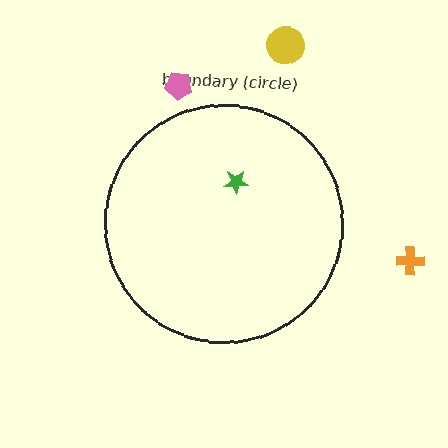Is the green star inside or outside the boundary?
Inside.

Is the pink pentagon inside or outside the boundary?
Outside.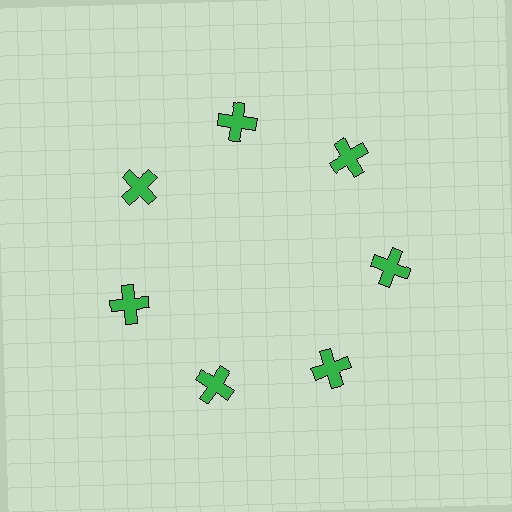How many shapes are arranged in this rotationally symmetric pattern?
There are 7 shapes, arranged in 7 groups of 1.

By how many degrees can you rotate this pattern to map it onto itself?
The pattern maps onto itself every 51 degrees of rotation.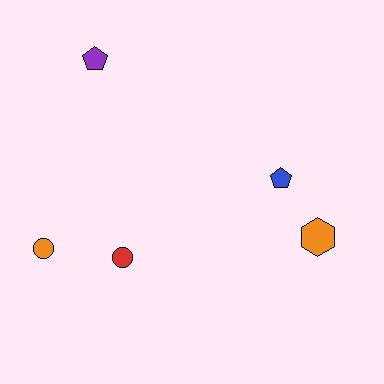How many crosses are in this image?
There are no crosses.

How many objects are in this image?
There are 5 objects.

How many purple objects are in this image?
There is 1 purple object.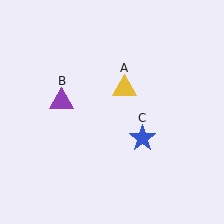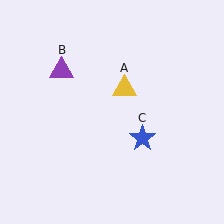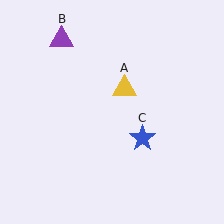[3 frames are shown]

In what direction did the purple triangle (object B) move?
The purple triangle (object B) moved up.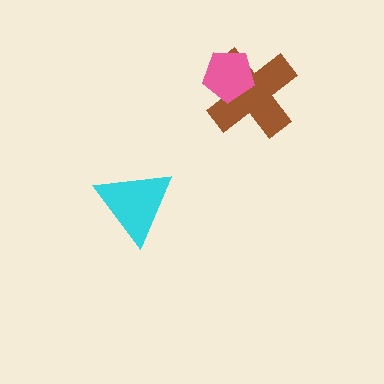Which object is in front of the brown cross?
The pink pentagon is in front of the brown cross.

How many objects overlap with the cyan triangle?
0 objects overlap with the cyan triangle.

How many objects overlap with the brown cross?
1 object overlaps with the brown cross.